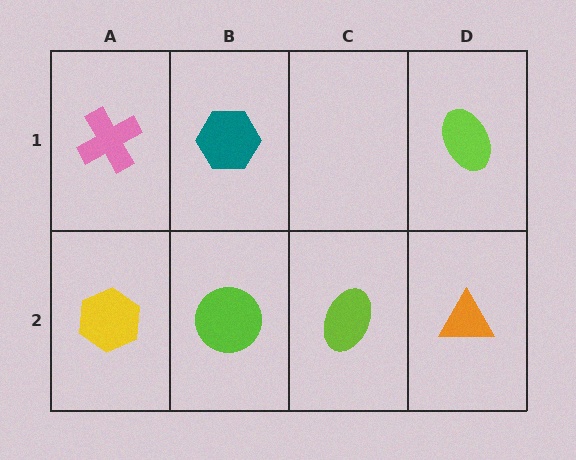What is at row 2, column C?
A lime ellipse.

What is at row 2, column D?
An orange triangle.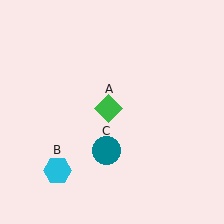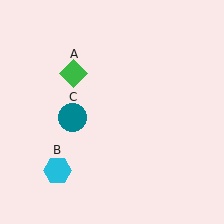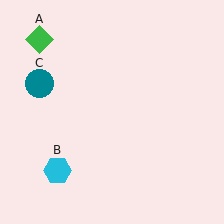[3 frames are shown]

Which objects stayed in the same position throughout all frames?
Cyan hexagon (object B) remained stationary.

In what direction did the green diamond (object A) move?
The green diamond (object A) moved up and to the left.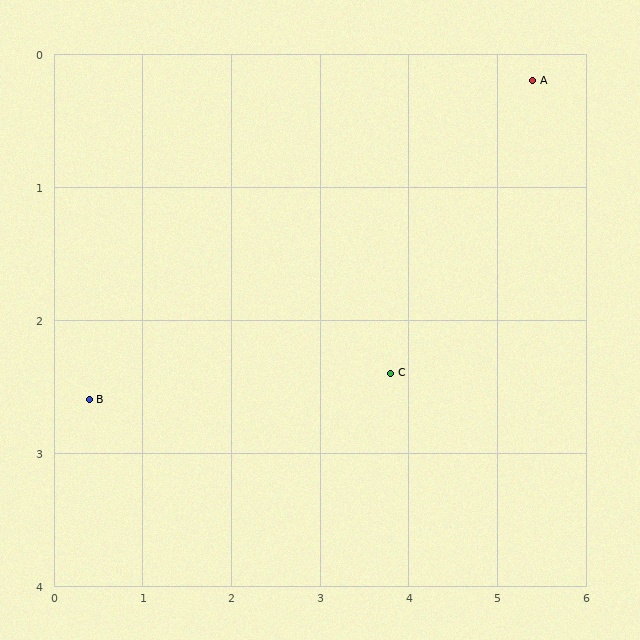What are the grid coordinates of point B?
Point B is at approximately (0.4, 2.6).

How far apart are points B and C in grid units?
Points B and C are about 3.4 grid units apart.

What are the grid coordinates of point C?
Point C is at approximately (3.8, 2.4).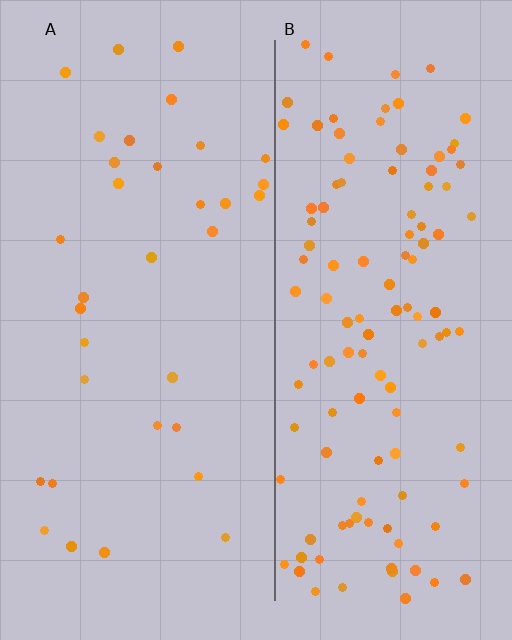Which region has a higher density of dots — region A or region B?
B (the right).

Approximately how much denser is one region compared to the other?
Approximately 3.5× — region B over region A.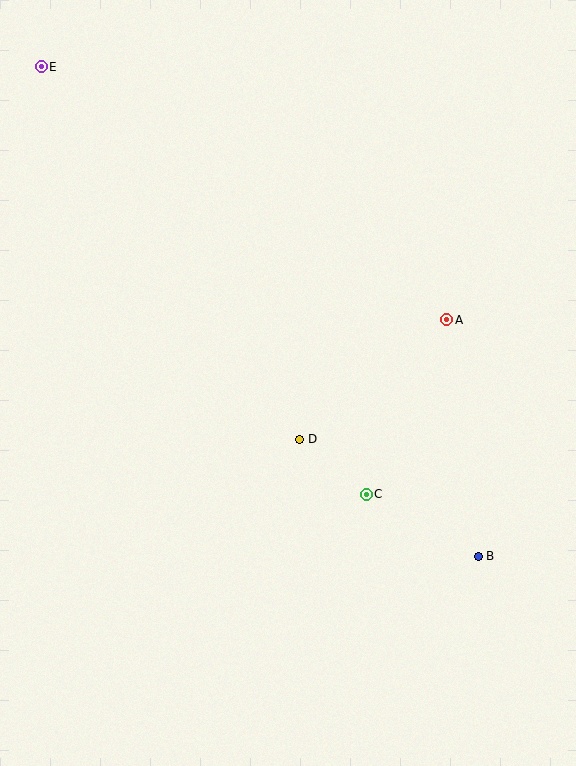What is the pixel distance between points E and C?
The distance between E and C is 537 pixels.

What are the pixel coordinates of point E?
Point E is at (41, 67).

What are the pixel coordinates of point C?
Point C is at (366, 494).